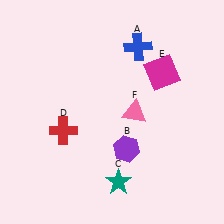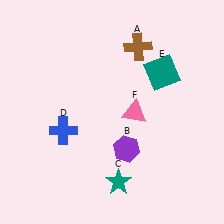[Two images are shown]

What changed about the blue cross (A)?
In Image 1, A is blue. In Image 2, it changed to brown.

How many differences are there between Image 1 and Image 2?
There are 3 differences between the two images.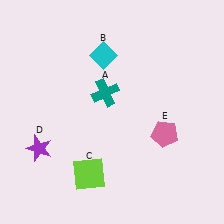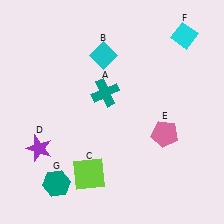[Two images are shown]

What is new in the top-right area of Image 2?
A cyan diamond (F) was added in the top-right area of Image 2.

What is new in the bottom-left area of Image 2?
A teal hexagon (G) was added in the bottom-left area of Image 2.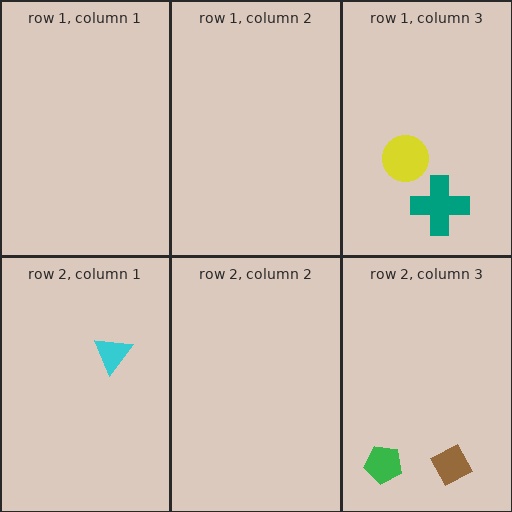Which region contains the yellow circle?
The row 1, column 3 region.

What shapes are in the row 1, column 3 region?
The teal cross, the yellow circle.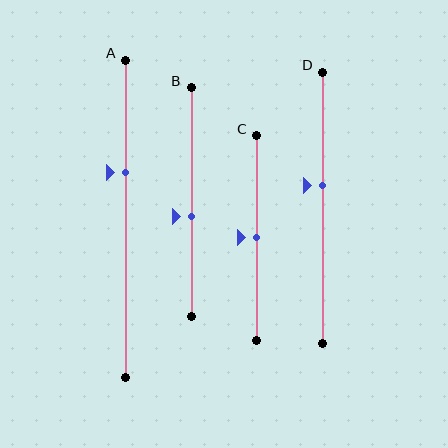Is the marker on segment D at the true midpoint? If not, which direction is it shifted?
No, the marker on segment D is shifted upward by about 8% of the segment length.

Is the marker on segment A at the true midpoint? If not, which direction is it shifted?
No, the marker on segment A is shifted upward by about 15% of the segment length.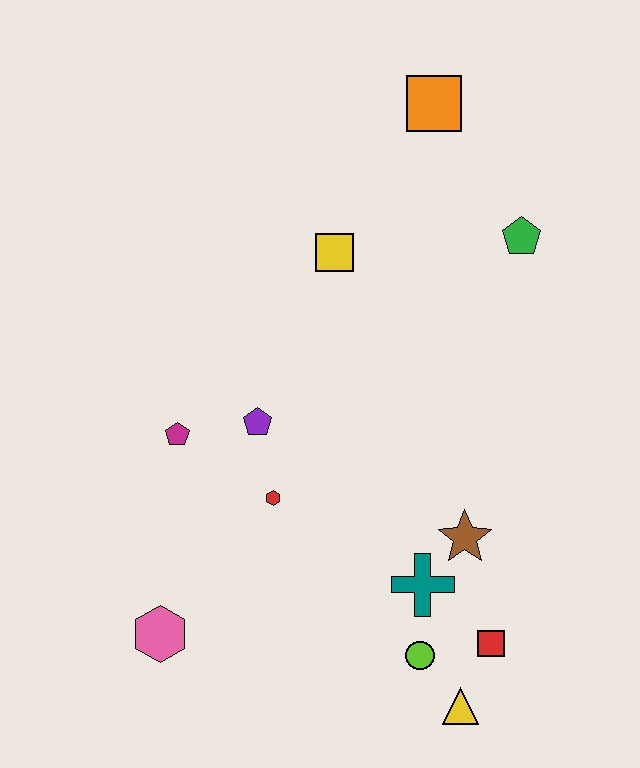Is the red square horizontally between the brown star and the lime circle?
No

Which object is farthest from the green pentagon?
The pink hexagon is farthest from the green pentagon.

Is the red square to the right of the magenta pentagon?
Yes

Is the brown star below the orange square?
Yes